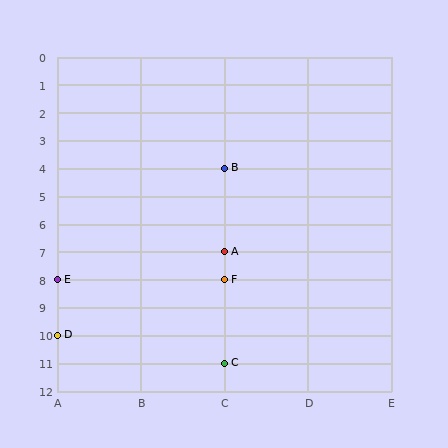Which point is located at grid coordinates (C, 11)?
Point C is at (C, 11).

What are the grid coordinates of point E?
Point E is at grid coordinates (A, 8).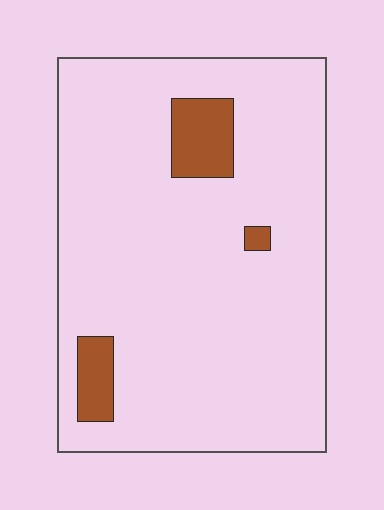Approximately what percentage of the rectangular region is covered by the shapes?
Approximately 10%.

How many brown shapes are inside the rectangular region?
3.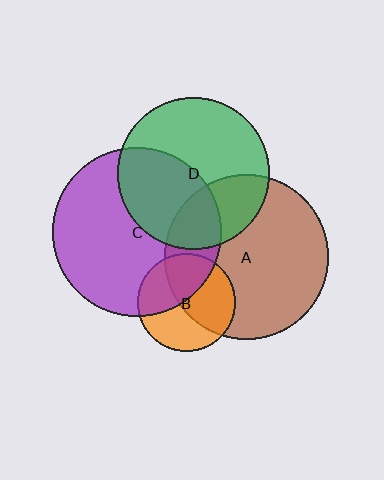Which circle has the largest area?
Circle C (purple).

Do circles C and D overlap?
Yes.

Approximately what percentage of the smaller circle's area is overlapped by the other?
Approximately 45%.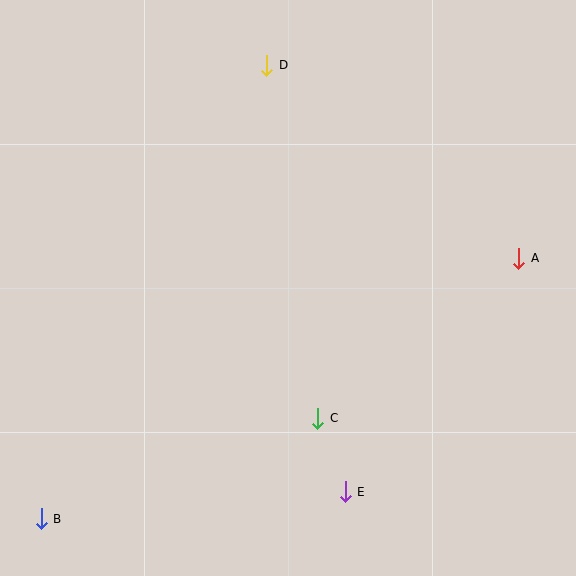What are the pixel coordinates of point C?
Point C is at (318, 418).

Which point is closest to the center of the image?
Point C at (318, 418) is closest to the center.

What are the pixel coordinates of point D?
Point D is at (267, 65).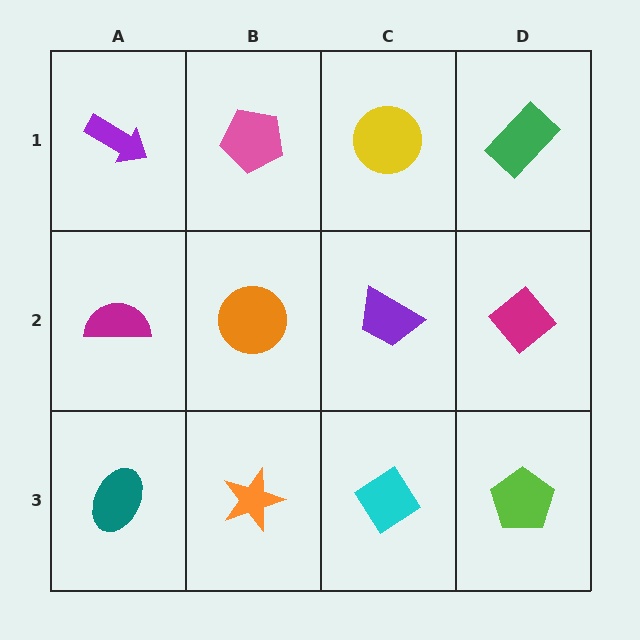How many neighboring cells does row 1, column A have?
2.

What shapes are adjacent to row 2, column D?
A green rectangle (row 1, column D), a lime pentagon (row 3, column D), a purple trapezoid (row 2, column C).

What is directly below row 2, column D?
A lime pentagon.